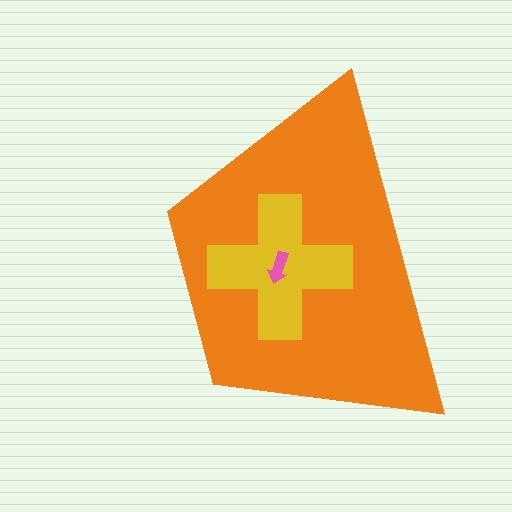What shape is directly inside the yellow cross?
The pink arrow.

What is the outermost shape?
The orange trapezoid.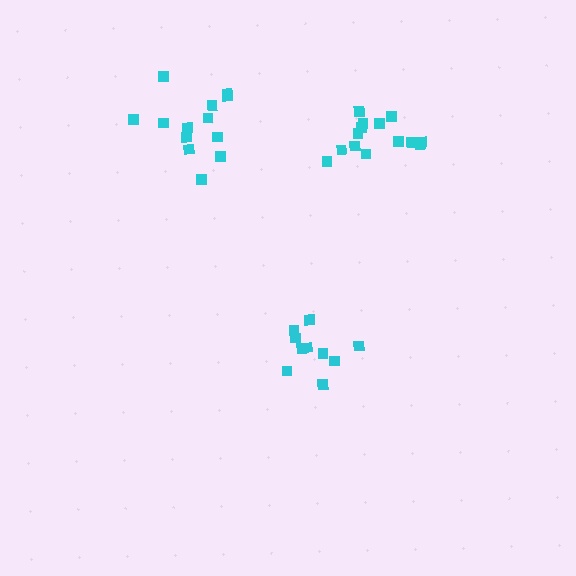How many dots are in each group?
Group 1: 10 dots, Group 2: 14 dots, Group 3: 13 dots (37 total).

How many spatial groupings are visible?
There are 3 spatial groupings.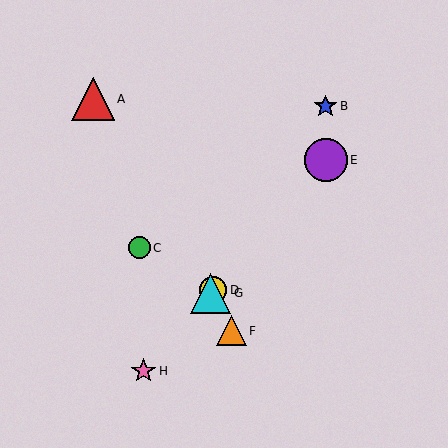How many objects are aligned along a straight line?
4 objects (D, E, G, H) are aligned along a straight line.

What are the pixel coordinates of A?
Object A is at (93, 99).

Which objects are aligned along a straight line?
Objects D, E, G, H are aligned along a straight line.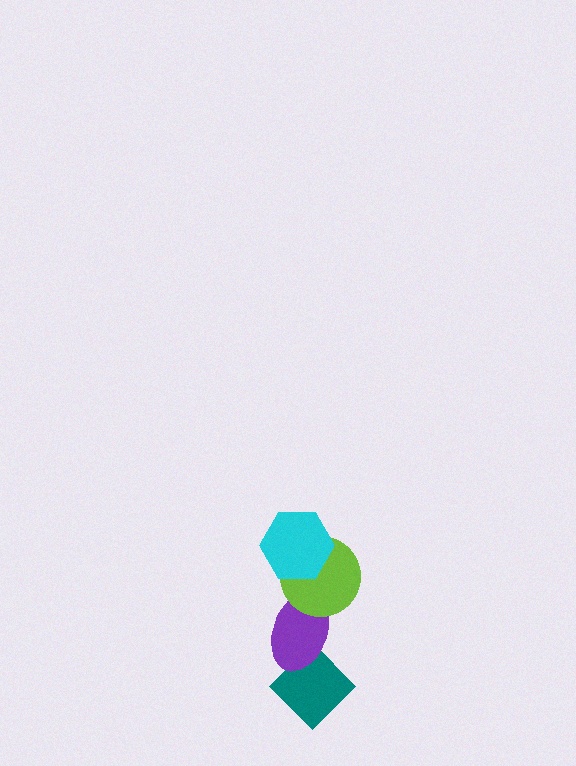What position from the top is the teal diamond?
The teal diamond is 4th from the top.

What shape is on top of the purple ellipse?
The lime circle is on top of the purple ellipse.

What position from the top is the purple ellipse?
The purple ellipse is 3rd from the top.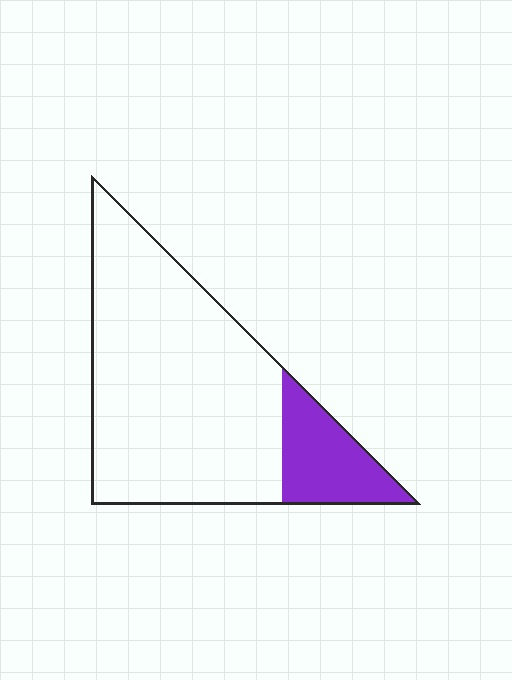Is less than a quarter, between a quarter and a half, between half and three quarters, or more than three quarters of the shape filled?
Less than a quarter.